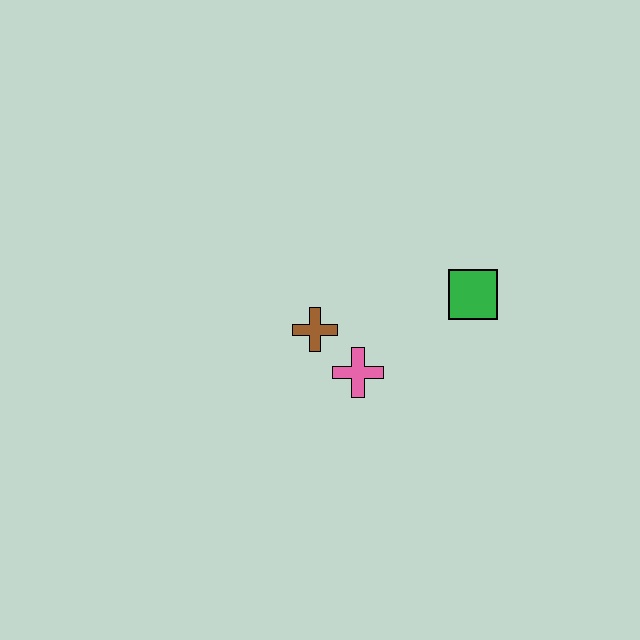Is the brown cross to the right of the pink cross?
No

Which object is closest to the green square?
The pink cross is closest to the green square.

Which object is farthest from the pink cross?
The green square is farthest from the pink cross.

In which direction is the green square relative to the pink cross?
The green square is to the right of the pink cross.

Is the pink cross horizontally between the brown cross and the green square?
Yes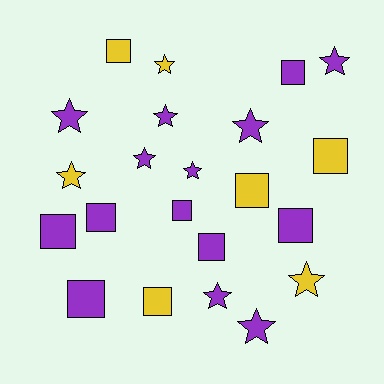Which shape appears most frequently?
Square, with 11 objects.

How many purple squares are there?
There are 7 purple squares.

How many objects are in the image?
There are 22 objects.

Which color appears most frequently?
Purple, with 15 objects.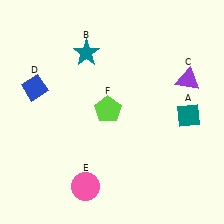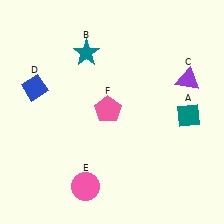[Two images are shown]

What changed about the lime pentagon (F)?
In Image 1, F is lime. In Image 2, it changed to pink.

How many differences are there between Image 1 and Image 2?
There is 1 difference between the two images.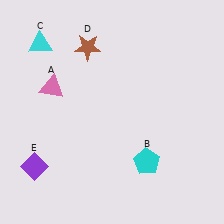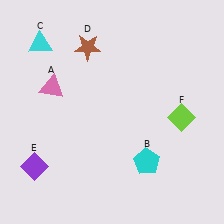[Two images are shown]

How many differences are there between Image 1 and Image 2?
There is 1 difference between the two images.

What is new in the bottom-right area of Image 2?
A lime diamond (F) was added in the bottom-right area of Image 2.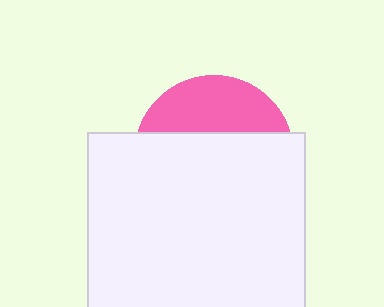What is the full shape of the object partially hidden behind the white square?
The partially hidden object is a pink circle.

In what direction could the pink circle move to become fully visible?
The pink circle could move up. That would shift it out from behind the white square entirely.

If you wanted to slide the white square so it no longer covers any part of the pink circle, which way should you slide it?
Slide it down — that is the most direct way to separate the two shapes.